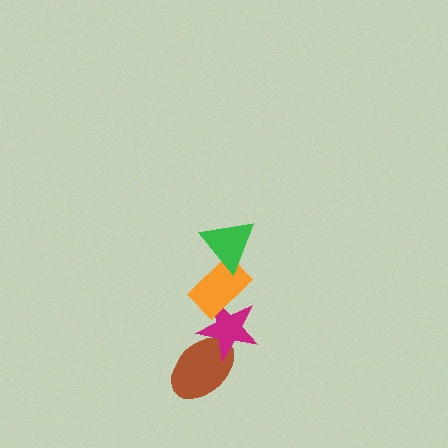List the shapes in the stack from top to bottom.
From top to bottom: the green triangle, the orange rectangle, the magenta star, the brown ellipse.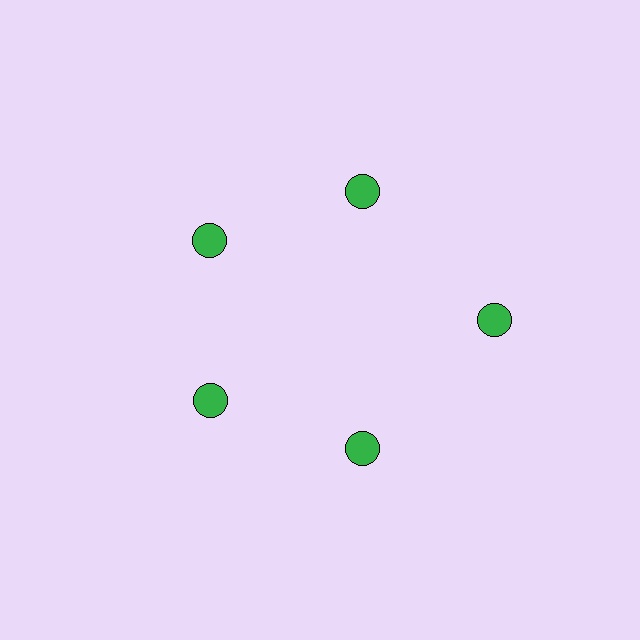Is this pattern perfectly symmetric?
No. The 5 green circles are arranged in a ring, but one element near the 3 o'clock position is pushed outward from the center, breaking the 5-fold rotational symmetry.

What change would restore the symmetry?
The symmetry would be restored by moving it inward, back onto the ring so that all 5 circles sit at equal angles and equal distance from the center.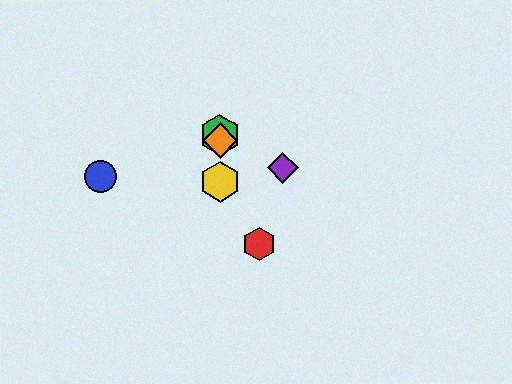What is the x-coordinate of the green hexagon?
The green hexagon is at x≈220.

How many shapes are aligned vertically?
3 shapes (the green hexagon, the yellow hexagon, the orange diamond) are aligned vertically.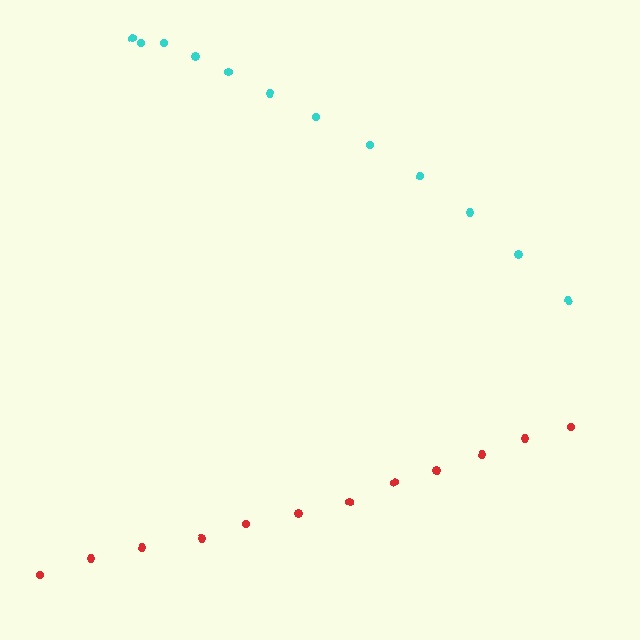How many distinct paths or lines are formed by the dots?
There are 2 distinct paths.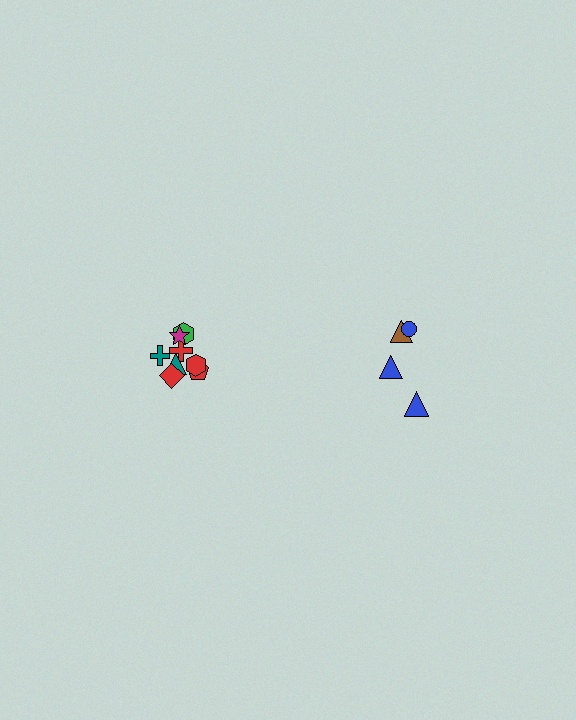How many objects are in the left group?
There are 8 objects.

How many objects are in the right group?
There are 4 objects.